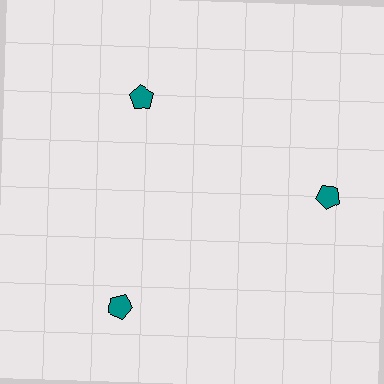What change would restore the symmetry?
The symmetry would be restored by moving it outward, back onto the ring so that all 3 pentagons sit at equal angles and equal distance from the center.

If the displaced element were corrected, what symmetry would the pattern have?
It would have 3-fold rotational symmetry — the pattern would map onto itself every 120 degrees.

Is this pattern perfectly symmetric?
No. The 3 teal pentagons are arranged in a ring, but one element near the 11 o'clock position is pulled inward toward the center, breaking the 3-fold rotational symmetry.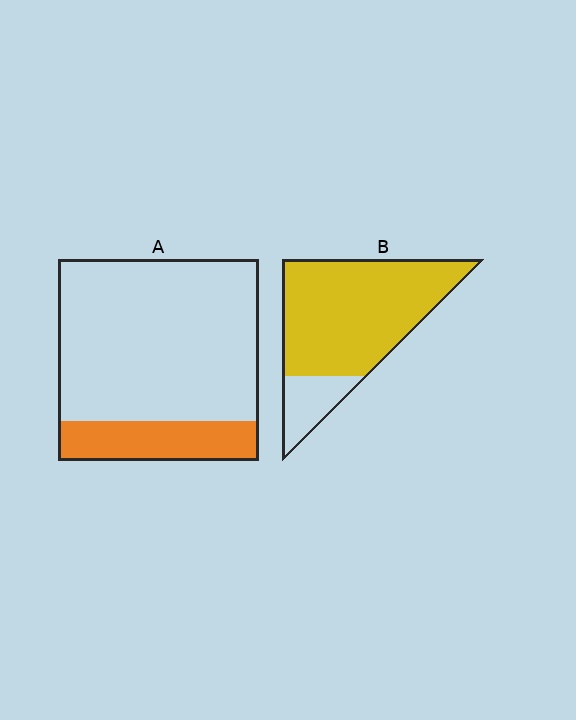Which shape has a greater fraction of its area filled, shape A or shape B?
Shape B.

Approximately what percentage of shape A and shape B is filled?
A is approximately 20% and B is approximately 80%.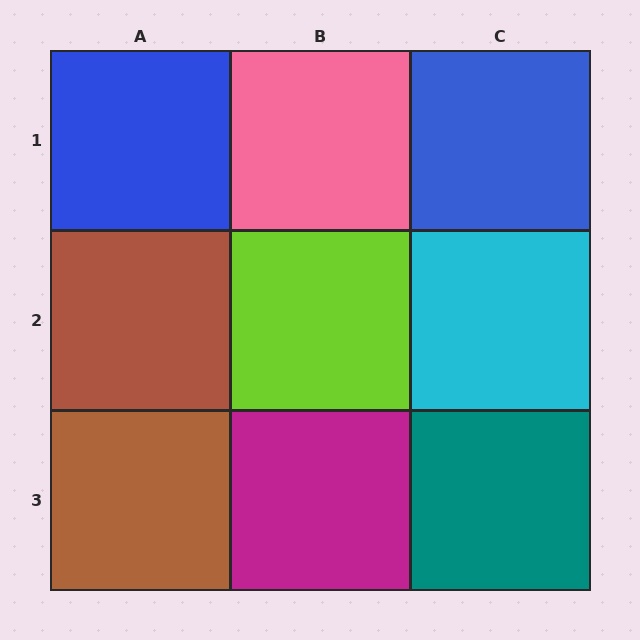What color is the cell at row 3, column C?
Teal.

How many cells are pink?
1 cell is pink.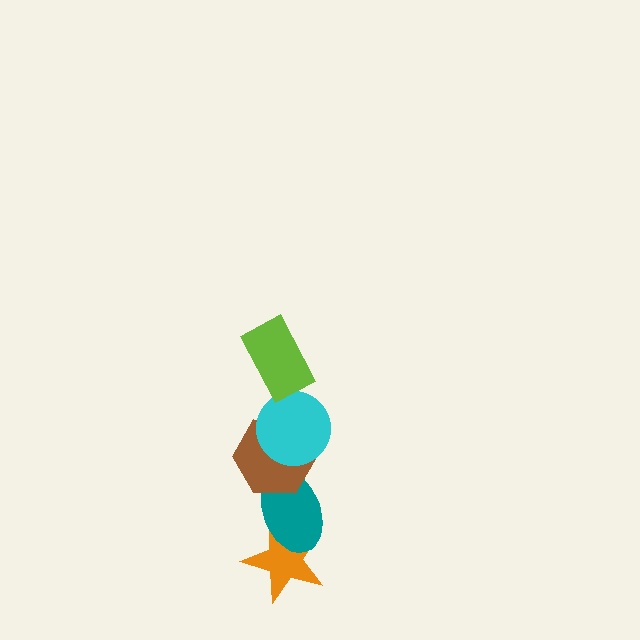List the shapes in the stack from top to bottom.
From top to bottom: the lime rectangle, the cyan circle, the brown hexagon, the teal ellipse, the orange star.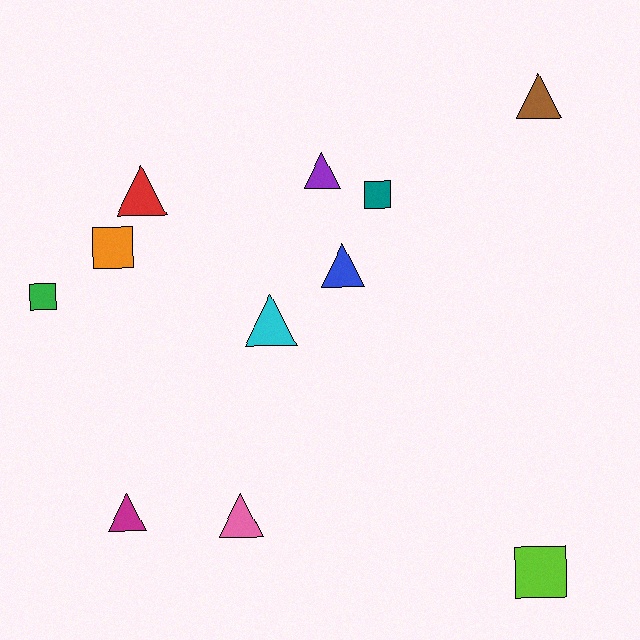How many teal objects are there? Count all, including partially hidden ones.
There is 1 teal object.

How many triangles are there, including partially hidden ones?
There are 7 triangles.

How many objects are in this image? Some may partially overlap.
There are 11 objects.